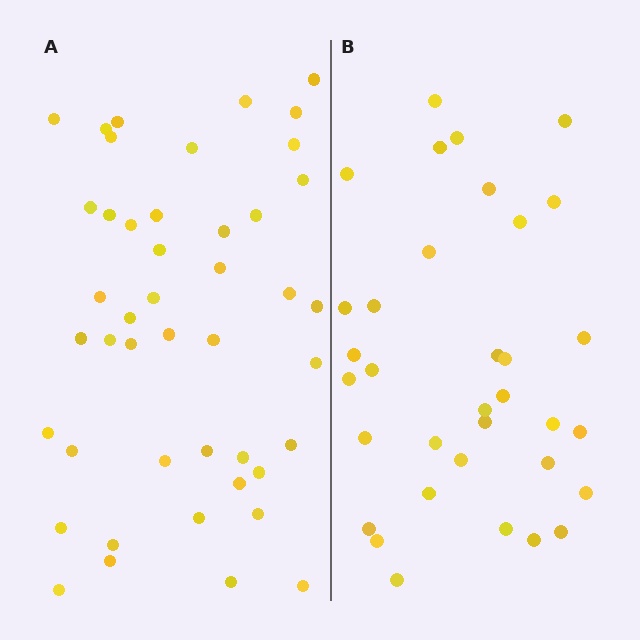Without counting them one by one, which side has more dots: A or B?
Region A (the left region) has more dots.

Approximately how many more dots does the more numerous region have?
Region A has roughly 12 or so more dots than region B.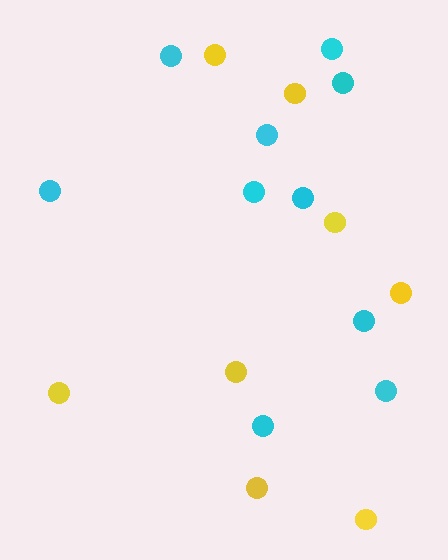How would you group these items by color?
There are 2 groups: one group of yellow circles (8) and one group of cyan circles (10).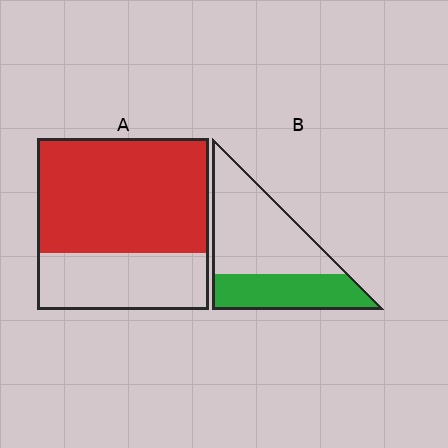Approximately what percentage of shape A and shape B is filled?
A is approximately 65% and B is approximately 35%.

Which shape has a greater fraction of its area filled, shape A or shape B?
Shape A.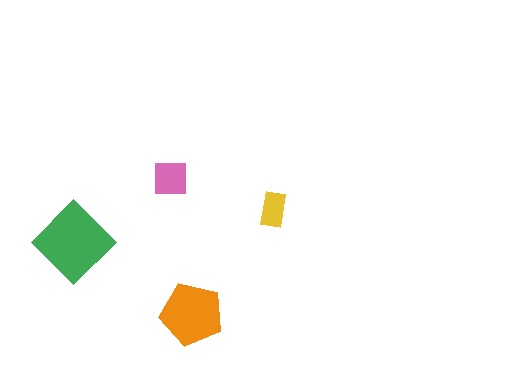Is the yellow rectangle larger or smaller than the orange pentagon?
Smaller.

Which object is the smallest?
The yellow rectangle.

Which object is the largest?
The green diamond.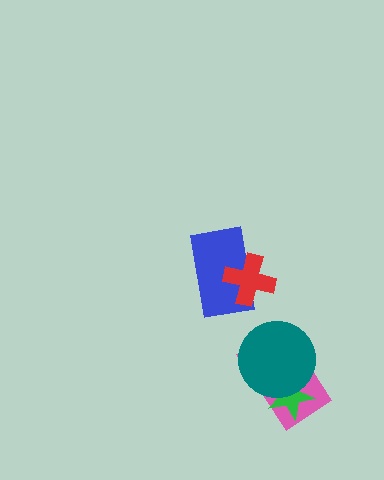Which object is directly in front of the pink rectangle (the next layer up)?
The green star is directly in front of the pink rectangle.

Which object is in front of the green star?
The teal circle is in front of the green star.